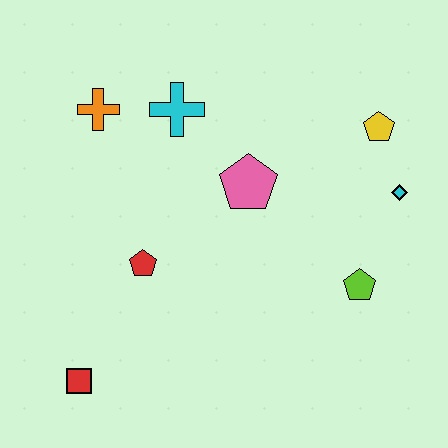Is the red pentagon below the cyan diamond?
Yes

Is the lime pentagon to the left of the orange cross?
No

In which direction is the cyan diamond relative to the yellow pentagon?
The cyan diamond is below the yellow pentagon.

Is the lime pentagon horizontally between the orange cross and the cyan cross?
No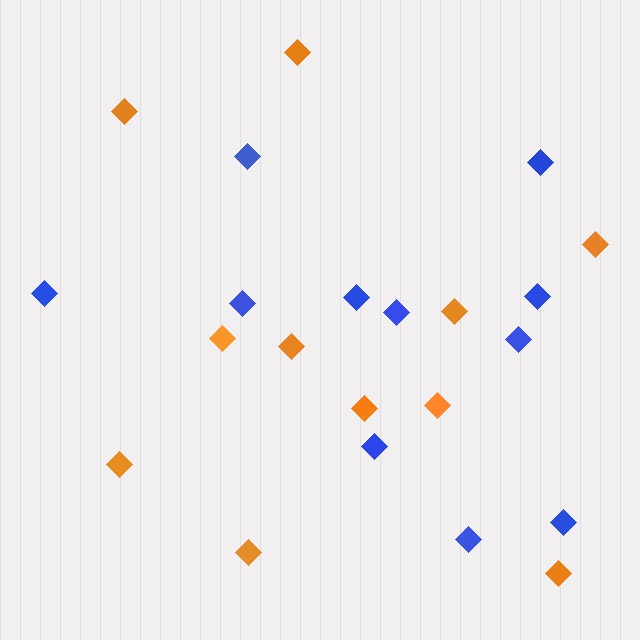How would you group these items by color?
There are 2 groups: one group of orange diamonds (11) and one group of blue diamonds (11).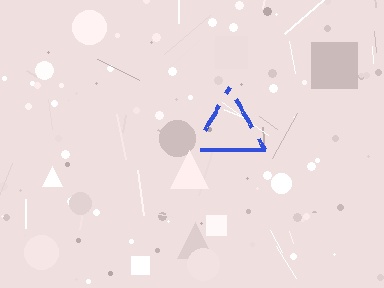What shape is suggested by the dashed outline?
The dashed outline suggests a triangle.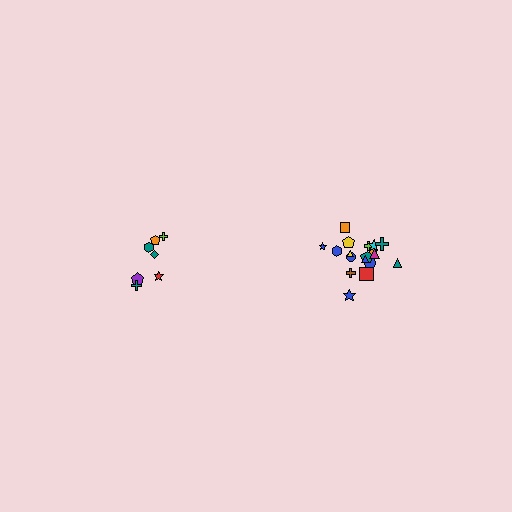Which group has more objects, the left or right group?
The right group.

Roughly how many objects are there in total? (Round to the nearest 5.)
Roughly 25 objects in total.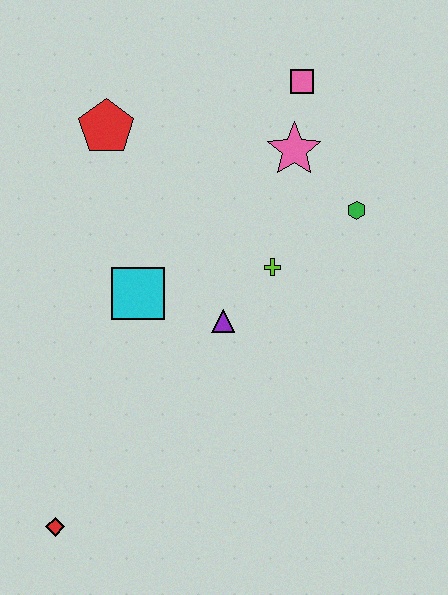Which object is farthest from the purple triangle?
The red diamond is farthest from the purple triangle.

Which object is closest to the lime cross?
The purple triangle is closest to the lime cross.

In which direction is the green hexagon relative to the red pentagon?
The green hexagon is to the right of the red pentagon.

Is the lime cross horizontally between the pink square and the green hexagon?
No